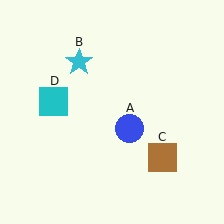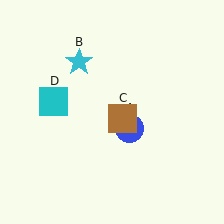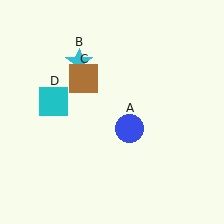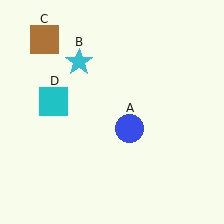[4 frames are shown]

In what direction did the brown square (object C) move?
The brown square (object C) moved up and to the left.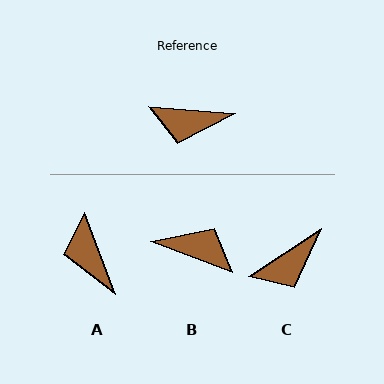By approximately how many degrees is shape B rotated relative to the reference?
Approximately 164 degrees counter-clockwise.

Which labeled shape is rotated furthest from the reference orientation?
B, about 164 degrees away.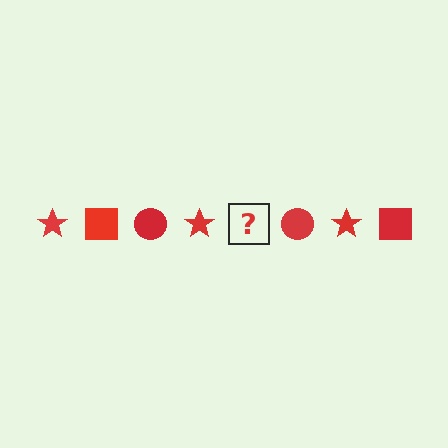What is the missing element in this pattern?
The missing element is a red square.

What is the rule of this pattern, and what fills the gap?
The rule is that the pattern cycles through star, square, circle shapes in red. The gap should be filled with a red square.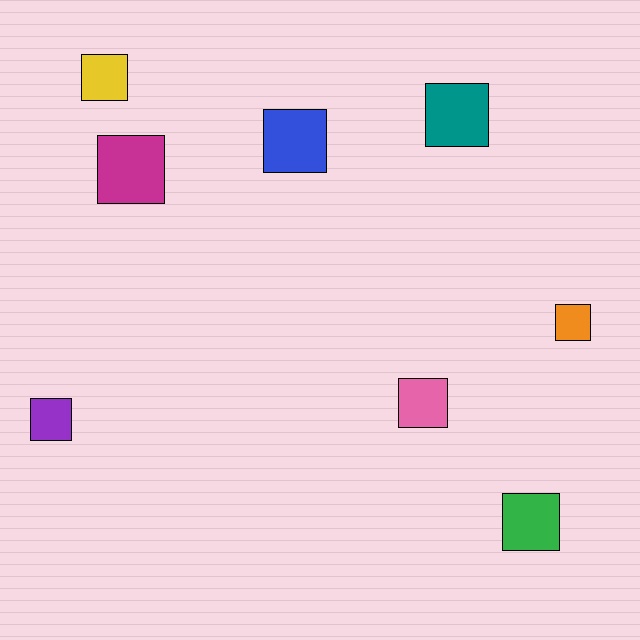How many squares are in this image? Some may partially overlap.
There are 8 squares.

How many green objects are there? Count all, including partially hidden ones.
There is 1 green object.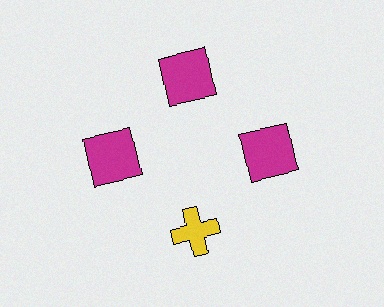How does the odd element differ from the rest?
It differs in both color (yellow instead of magenta) and shape (cross instead of square).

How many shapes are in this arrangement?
There are 4 shapes arranged in a ring pattern.